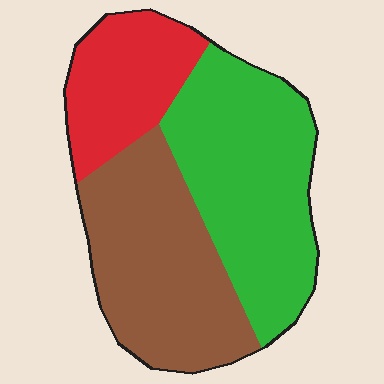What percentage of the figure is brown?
Brown covers 38% of the figure.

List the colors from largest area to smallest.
From largest to smallest: green, brown, red.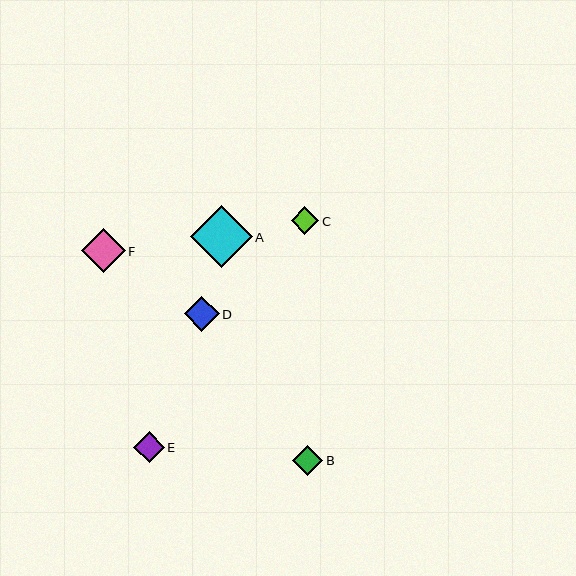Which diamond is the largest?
Diamond A is the largest with a size of approximately 62 pixels.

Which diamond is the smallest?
Diamond C is the smallest with a size of approximately 28 pixels.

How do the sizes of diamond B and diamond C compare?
Diamond B and diamond C are approximately the same size.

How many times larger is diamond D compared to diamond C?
Diamond D is approximately 1.3 times the size of diamond C.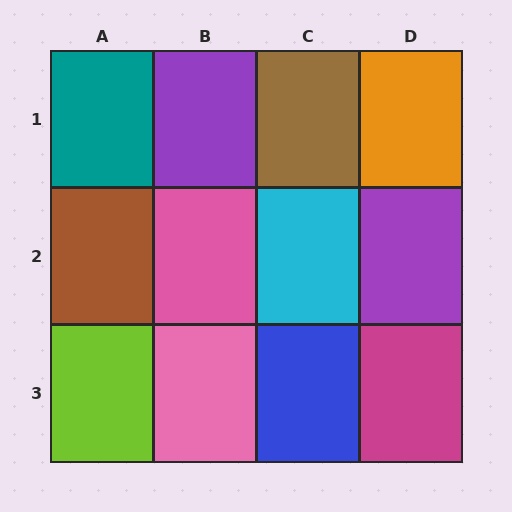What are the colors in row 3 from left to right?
Lime, pink, blue, magenta.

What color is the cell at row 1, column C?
Brown.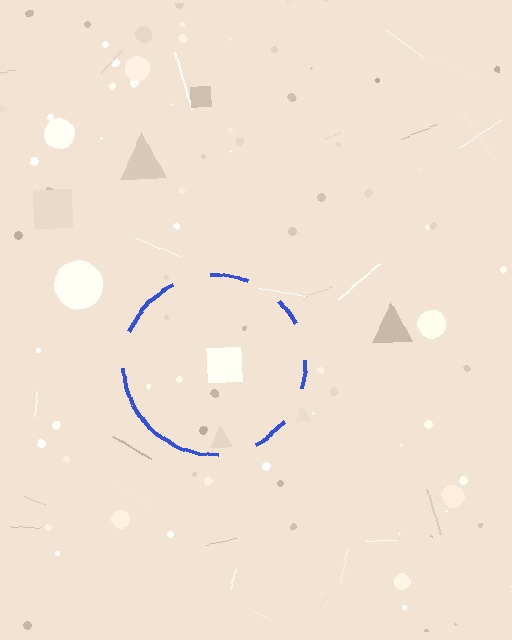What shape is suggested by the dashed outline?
The dashed outline suggests a circle.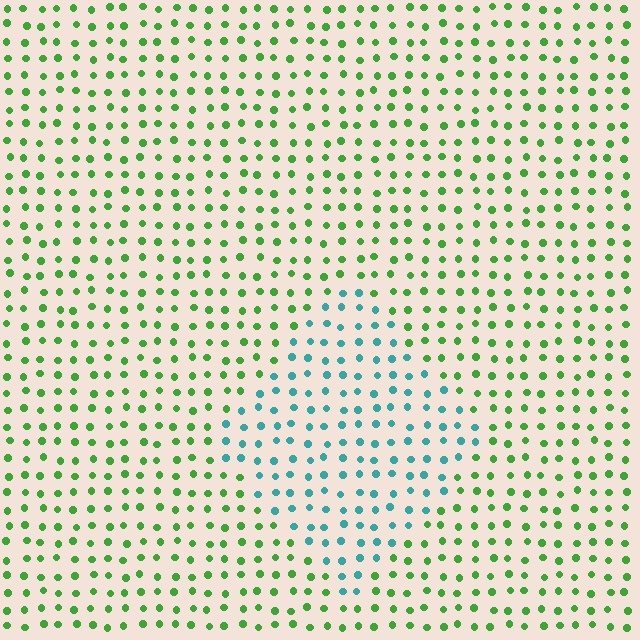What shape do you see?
I see a diamond.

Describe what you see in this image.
The image is filled with small green elements in a uniform arrangement. A diamond-shaped region is visible where the elements are tinted to a slightly different hue, forming a subtle color boundary.